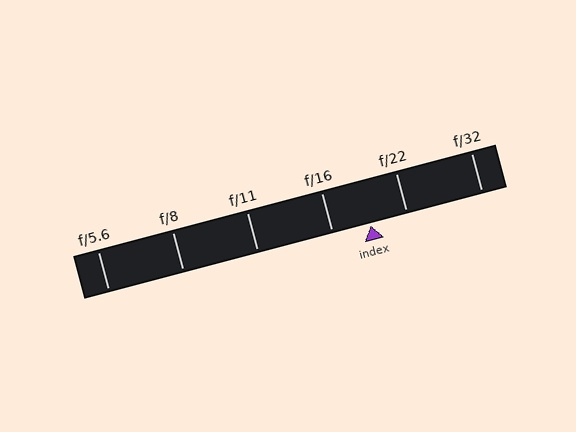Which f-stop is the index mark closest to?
The index mark is closest to f/22.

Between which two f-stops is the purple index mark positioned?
The index mark is between f/16 and f/22.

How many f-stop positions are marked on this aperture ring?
There are 6 f-stop positions marked.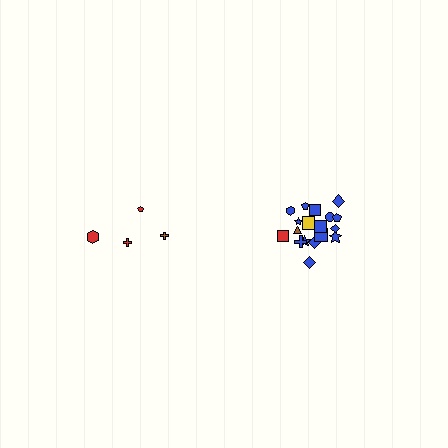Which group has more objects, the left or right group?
The right group.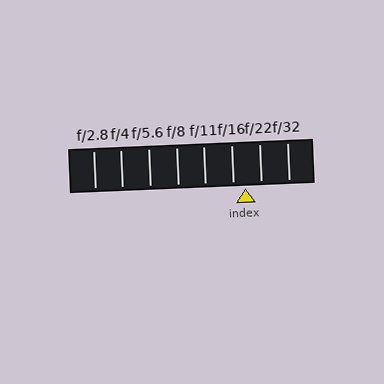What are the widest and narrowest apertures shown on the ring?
The widest aperture shown is f/2.8 and the narrowest is f/32.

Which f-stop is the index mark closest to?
The index mark is closest to f/16.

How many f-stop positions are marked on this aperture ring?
There are 8 f-stop positions marked.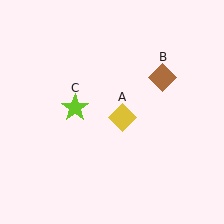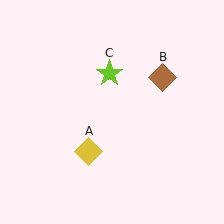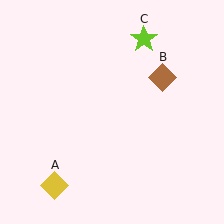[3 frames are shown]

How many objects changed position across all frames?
2 objects changed position: yellow diamond (object A), lime star (object C).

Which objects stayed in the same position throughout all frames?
Brown diamond (object B) remained stationary.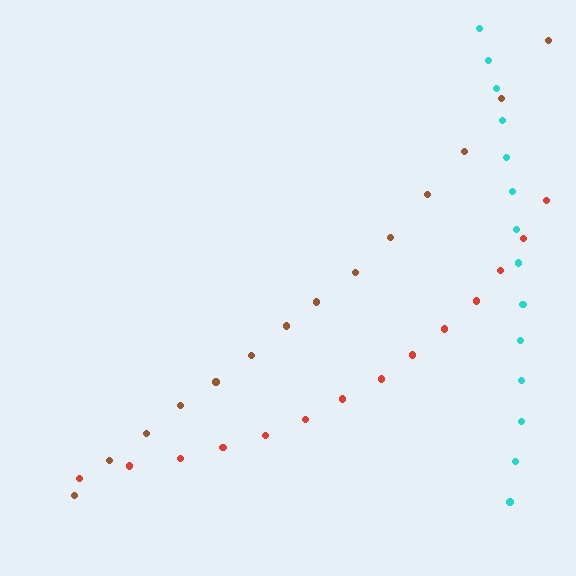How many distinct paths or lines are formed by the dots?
There are 3 distinct paths.